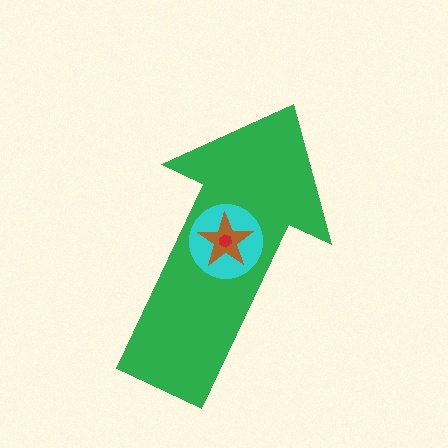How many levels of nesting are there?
4.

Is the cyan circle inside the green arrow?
Yes.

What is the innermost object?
The red hexagon.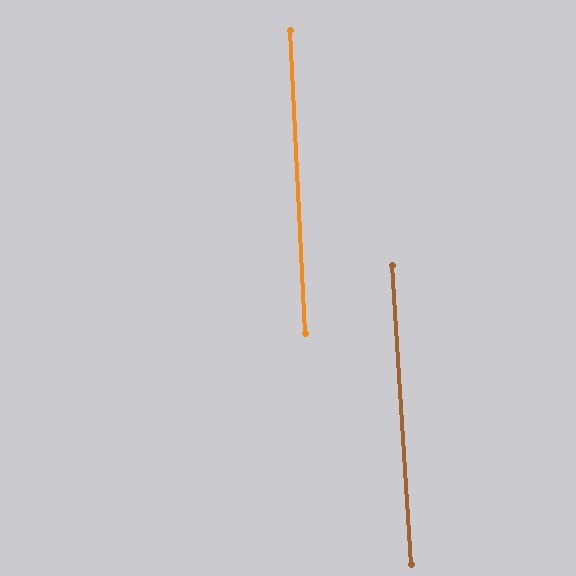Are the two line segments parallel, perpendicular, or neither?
Parallel — their directions differ by only 0.8°.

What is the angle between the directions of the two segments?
Approximately 1 degree.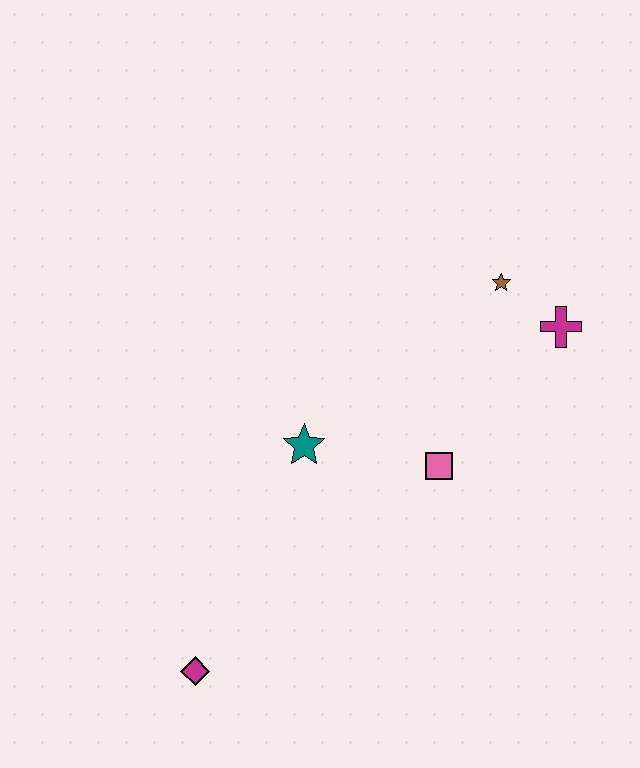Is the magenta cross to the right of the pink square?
Yes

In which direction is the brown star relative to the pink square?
The brown star is above the pink square.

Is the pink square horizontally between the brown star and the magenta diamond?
Yes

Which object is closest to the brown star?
The magenta cross is closest to the brown star.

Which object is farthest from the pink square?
The magenta diamond is farthest from the pink square.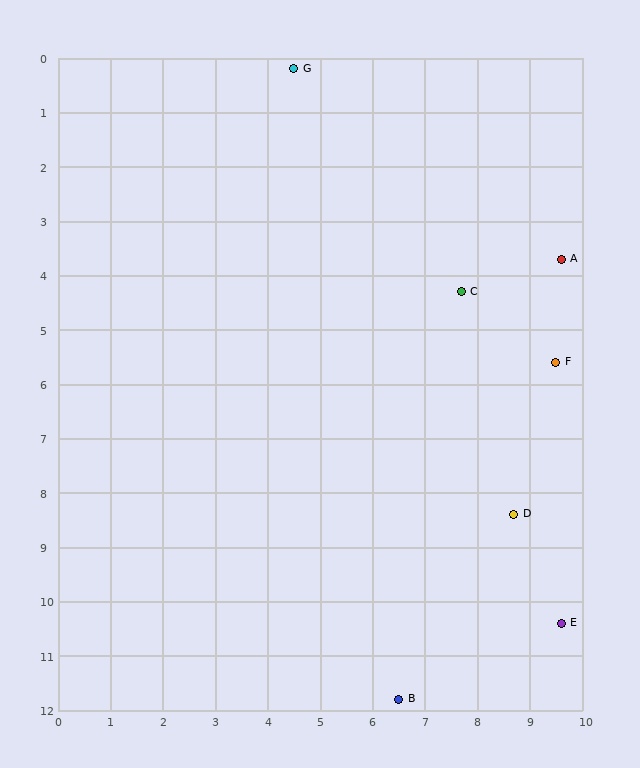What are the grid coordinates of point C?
Point C is at approximately (7.7, 4.3).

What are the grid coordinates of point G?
Point G is at approximately (4.5, 0.2).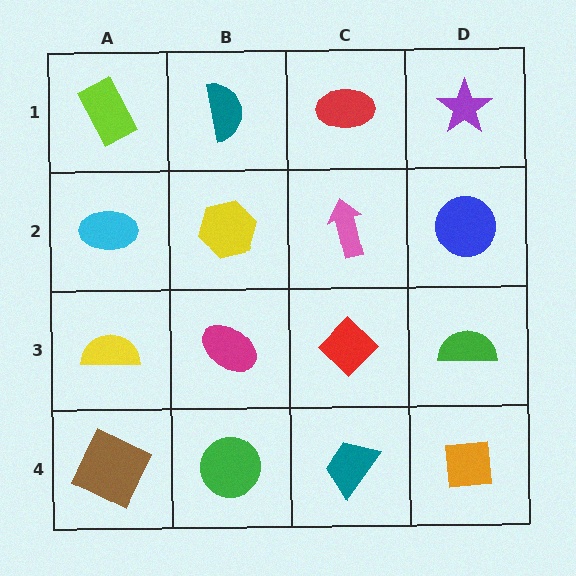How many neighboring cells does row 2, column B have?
4.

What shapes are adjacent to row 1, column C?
A pink arrow (row 2, column C), a teal semicircle (row 1, column B), a purple star (row 1, column D).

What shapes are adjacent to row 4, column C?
A red diamond (row 3, column C), a green circle (row 4, column B), an orange square (row 4, column D).